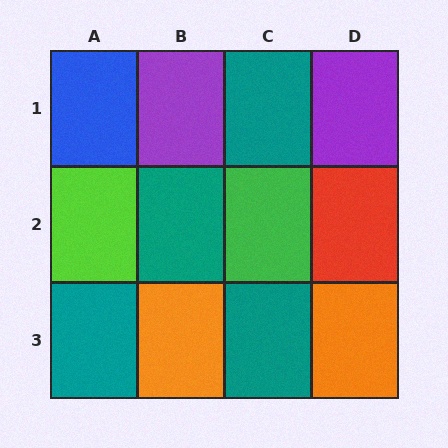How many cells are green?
1 cell is green.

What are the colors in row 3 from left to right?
Teal, orange, teal, orange.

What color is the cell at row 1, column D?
Purple.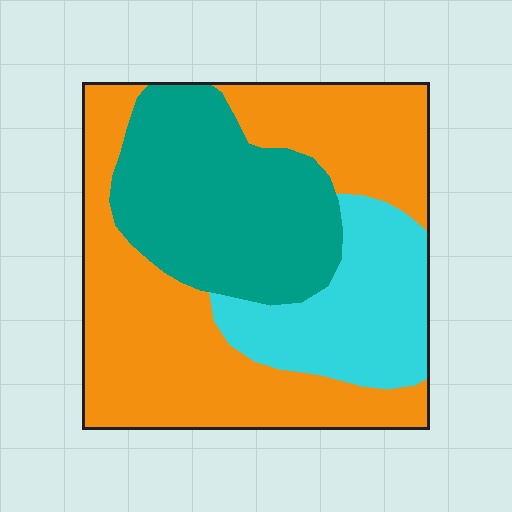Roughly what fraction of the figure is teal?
Teal covers 30% of the figure.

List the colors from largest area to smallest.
From largest to smallest: orange, teal, cyan.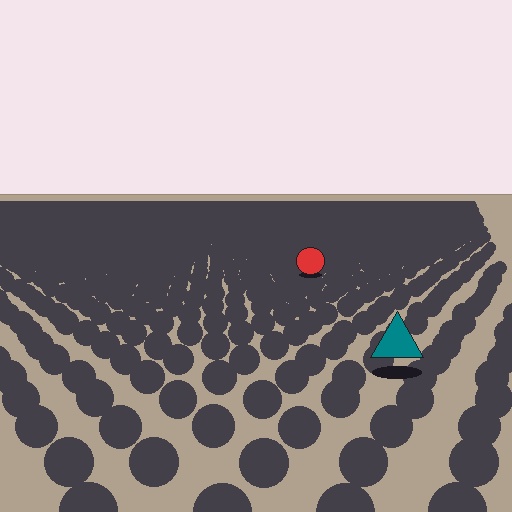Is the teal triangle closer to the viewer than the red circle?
Yes. The teal triangle is closer — you can tell from the texture gradient: the ground texture is coarser near it.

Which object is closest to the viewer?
The teal triangle is closest. The texture marks near it are larger and more spread out.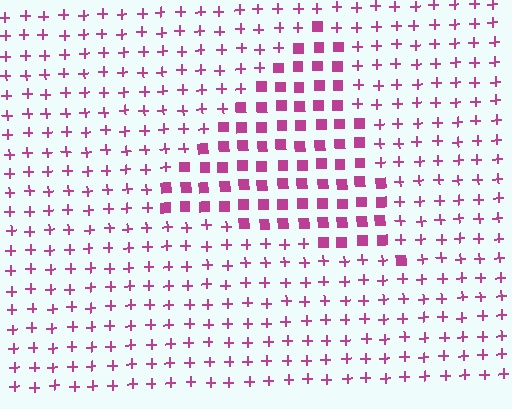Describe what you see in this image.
The image is filled with small magenta elements arranged in a uniform grid. A triangle-shaped region contains squares, while the surrounding area contains plus signs. The boundary is defined purely by the change in element shape.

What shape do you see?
I see a triangle.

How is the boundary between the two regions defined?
The boundary is defined by a change in element shape: squares inside vs. plus signs outside. All elements share the same color and spacing.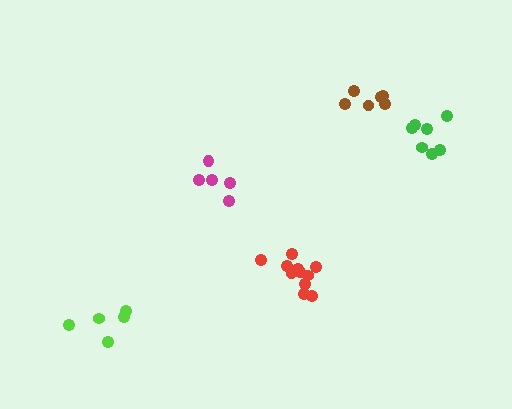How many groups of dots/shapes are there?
There are 5 groups.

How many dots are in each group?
Group 1: 5 dots, Group 2: 11 dots, Group 3: 5 dots, Group 4: 6 dots, Group 5: 7 dots (34 total).